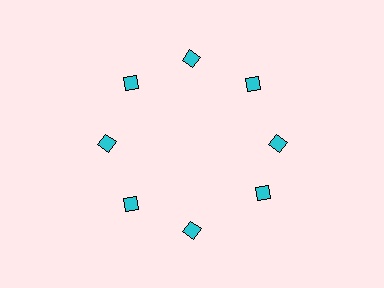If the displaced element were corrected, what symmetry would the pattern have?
It would have 8-fold rotational symmetry — the pattern would map onto itself every 45 degrees.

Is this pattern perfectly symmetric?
No. The 8 cyan diamonds are arranged in a ring, but one element near the 4 o'clock position is rotated out of alignment along the ring, breaking the 8-fold rotational symmetry.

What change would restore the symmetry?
The symmetry would be restored by rotating it back into even spacing with its neighbors so that all 8 diamonds sit at equal angles and equal distance from the center.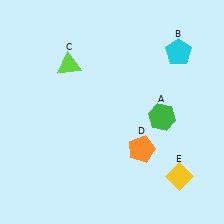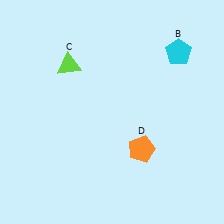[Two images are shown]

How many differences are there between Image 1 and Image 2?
There are 2 differences between the two images.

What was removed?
The green hexagon (A), the yellow diamond (E) were removed in Image 2.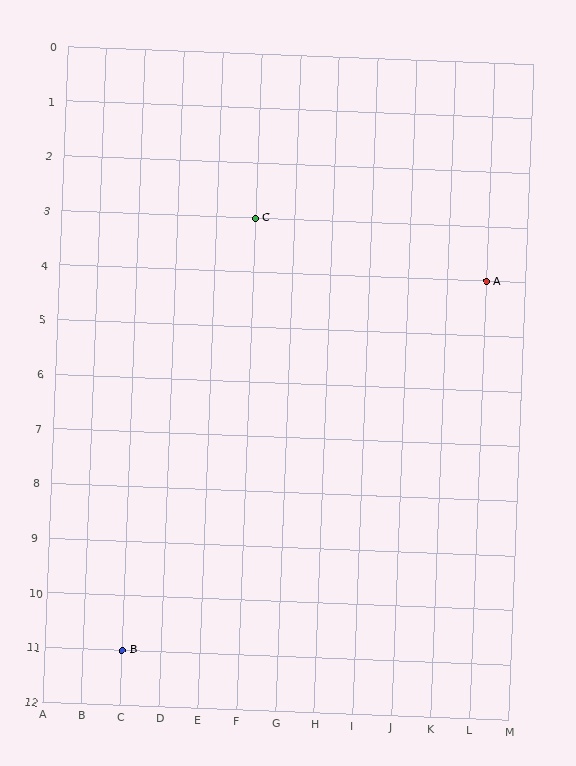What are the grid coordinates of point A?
Point A is at grid coordinates (L, 4).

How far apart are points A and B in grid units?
Points A and B are 9 columns and 7 rows apart (about 11.4 grid units diagonally).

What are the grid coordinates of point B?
Point B is at grid coordinates (C, 11).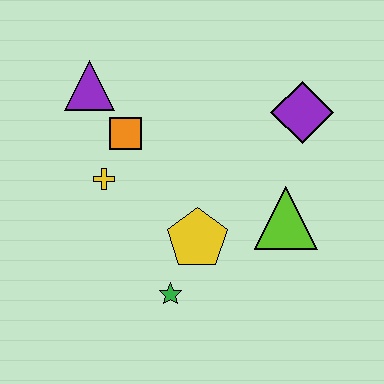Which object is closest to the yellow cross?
The orange square is closest to the yellow cross.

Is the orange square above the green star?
Yes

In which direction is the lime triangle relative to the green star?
The lime triangle is to the right of the green star.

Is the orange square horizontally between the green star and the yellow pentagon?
No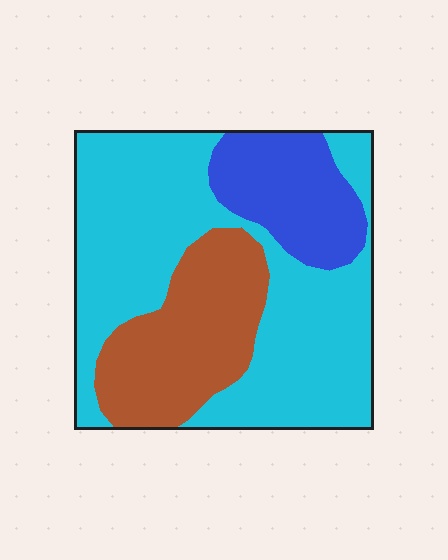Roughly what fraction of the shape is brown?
Brown takes up about one quarter (1/4) of the shape.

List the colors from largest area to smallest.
From largest to smallest: cyan, brown, blue.